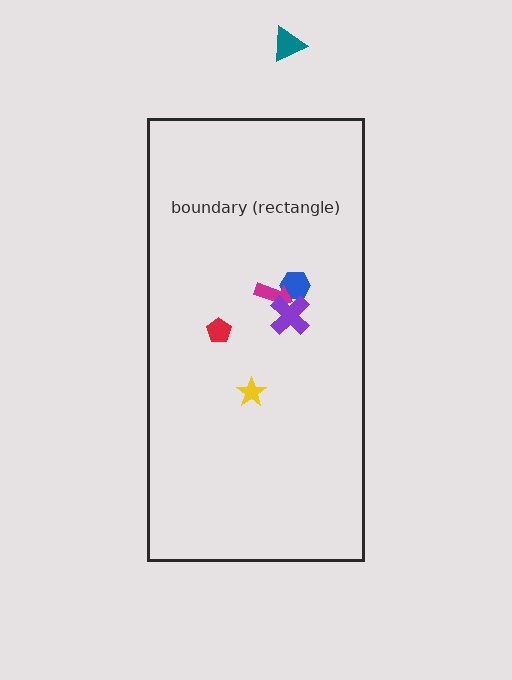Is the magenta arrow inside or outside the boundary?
Inside.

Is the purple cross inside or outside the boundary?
Inside.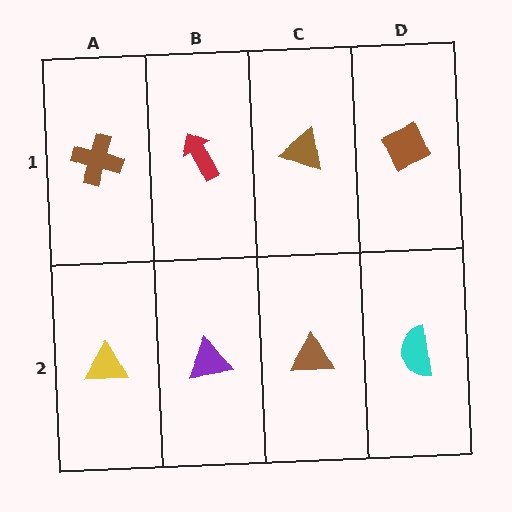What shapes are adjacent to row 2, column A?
A brown cross (row 1, column A), a purple triangle (row 2, column B).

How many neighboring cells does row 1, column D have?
2.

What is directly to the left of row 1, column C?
A red arrow.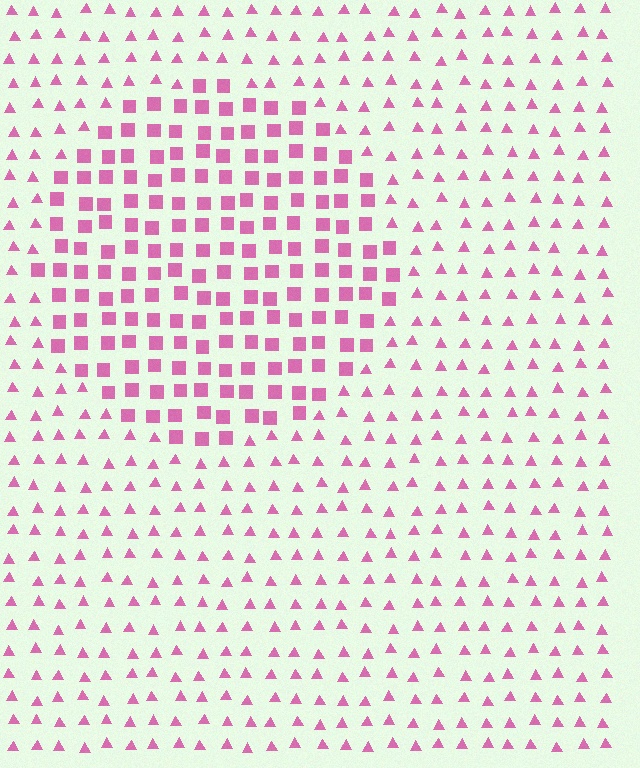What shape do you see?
I see a circle.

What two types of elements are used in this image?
The image uses squares inside the circle region and triangles outside it.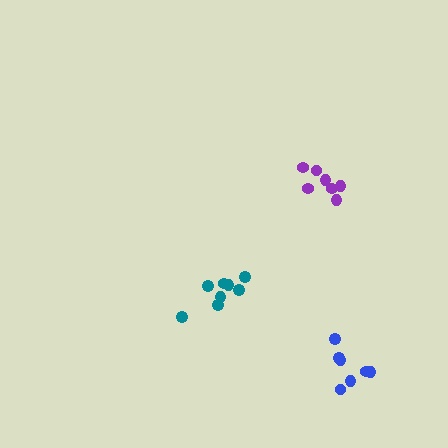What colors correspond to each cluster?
The clusters are colored: blue, teal, purple.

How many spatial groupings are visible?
There are 3 spatial groupings.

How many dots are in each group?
Group 1: 7 dots, Group 2: 8 dots, Group 3: 7 dots (22 total).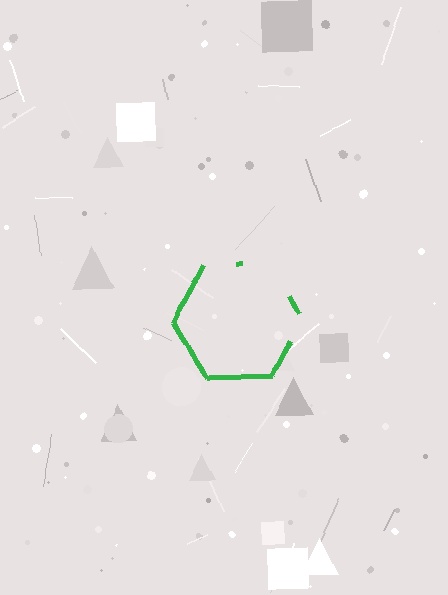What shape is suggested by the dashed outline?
The dashed outline suggests a hexagon.